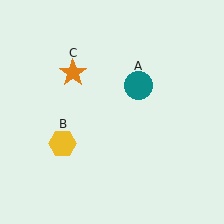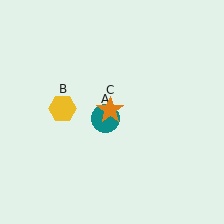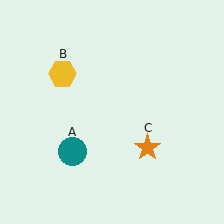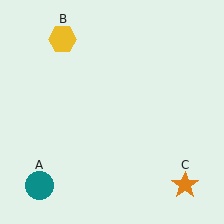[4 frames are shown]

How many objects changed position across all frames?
3 objects changed position: teal circle (object A), yellow hexagon (object B), orange star (object C).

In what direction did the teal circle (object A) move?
The teal circle (object A) moved down and to the left.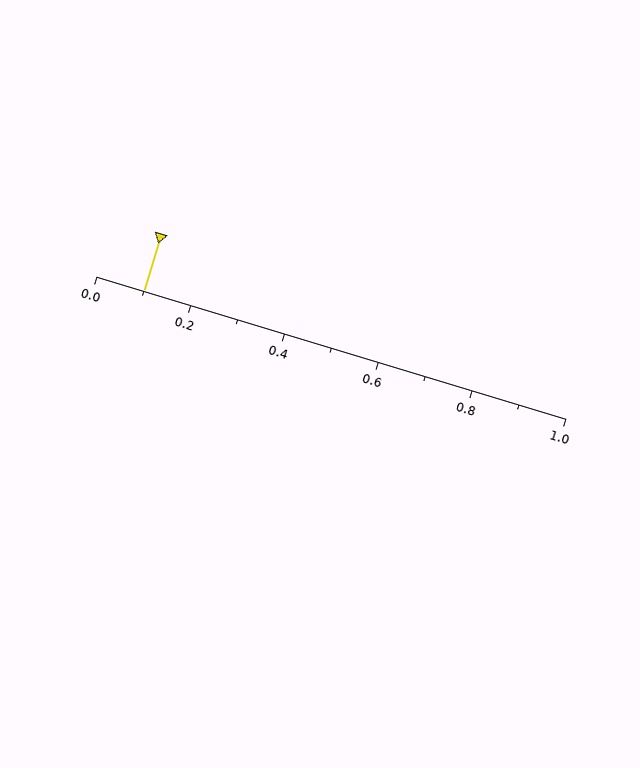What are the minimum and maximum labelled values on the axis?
The axis runs from 0.0 to 1.0.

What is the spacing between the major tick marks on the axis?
The major ticks are spaced 0.2 apart.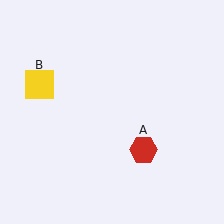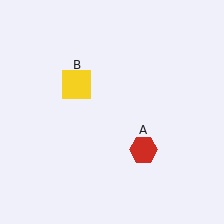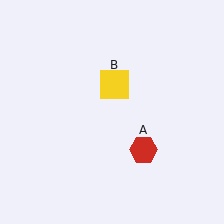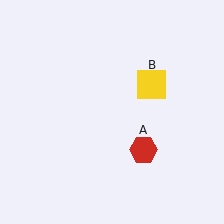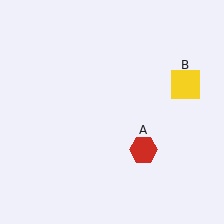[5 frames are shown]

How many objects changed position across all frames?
1 object changed position: yellow square (object B).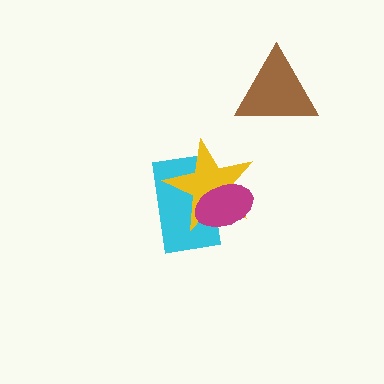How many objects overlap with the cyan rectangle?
2 objects overlap with the cyan rectangle.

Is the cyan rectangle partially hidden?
Yes, it is partially covered by another shape.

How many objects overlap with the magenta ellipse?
2 objects overlap with the magenta ellipse.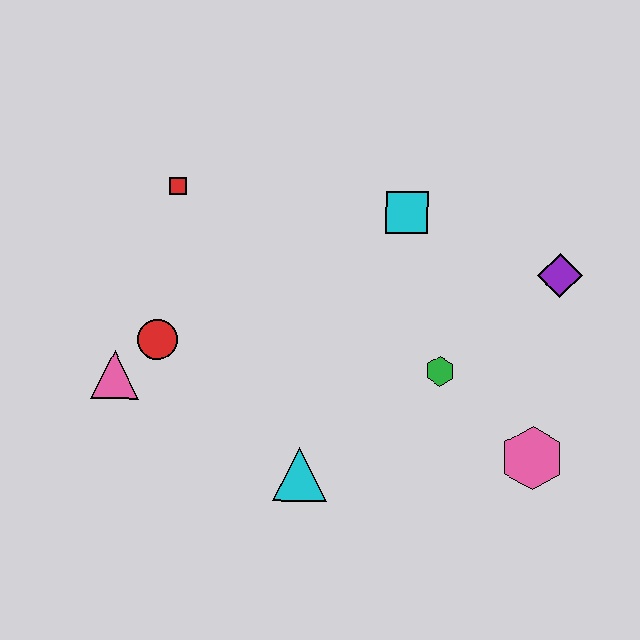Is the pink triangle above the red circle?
No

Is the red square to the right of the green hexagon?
No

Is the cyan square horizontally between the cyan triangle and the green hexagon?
Yes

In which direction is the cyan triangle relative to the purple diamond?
The cyan triangle is to the left of the purple diamond.